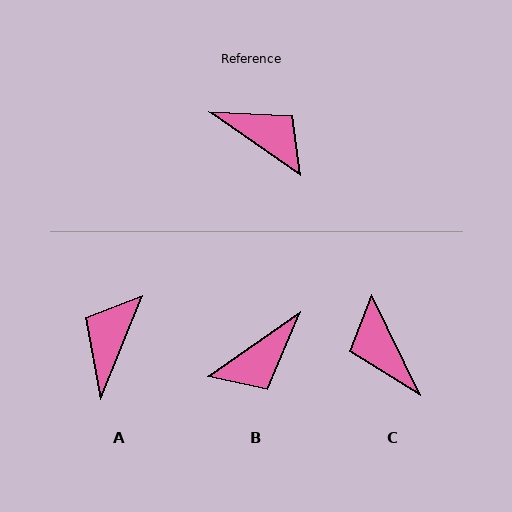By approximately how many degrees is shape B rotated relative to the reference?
Approximately 110 degrees clockwise.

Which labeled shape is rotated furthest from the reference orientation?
C, about 151 degrees away.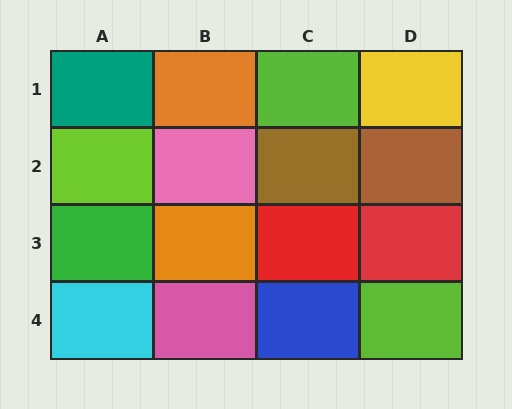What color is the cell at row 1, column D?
Yellow.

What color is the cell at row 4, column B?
Pink.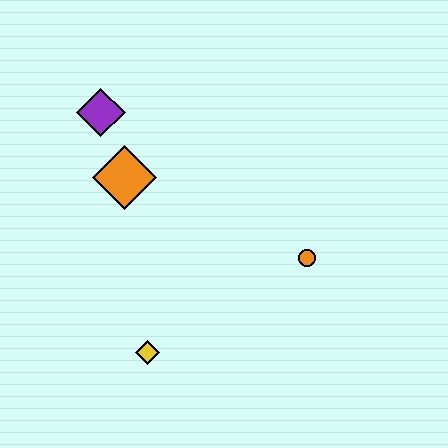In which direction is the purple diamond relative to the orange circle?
The purple diamond is to the left of the orange circle.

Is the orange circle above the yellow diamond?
Yes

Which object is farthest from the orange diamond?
The orange circle is farthest from the orange diamond.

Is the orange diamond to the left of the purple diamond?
No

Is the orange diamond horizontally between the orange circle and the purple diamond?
Yes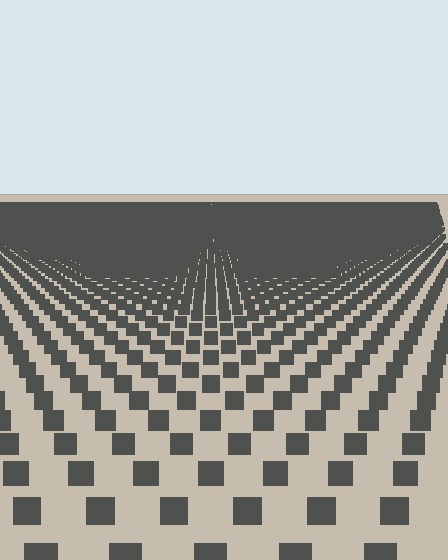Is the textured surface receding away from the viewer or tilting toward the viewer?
The surface is receding away from the viewer. Texture elements get smaller and denser toward the top.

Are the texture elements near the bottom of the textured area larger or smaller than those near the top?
Larger. Near the bottom, elements are closer to the viewer and appear at a bigger on-screen size.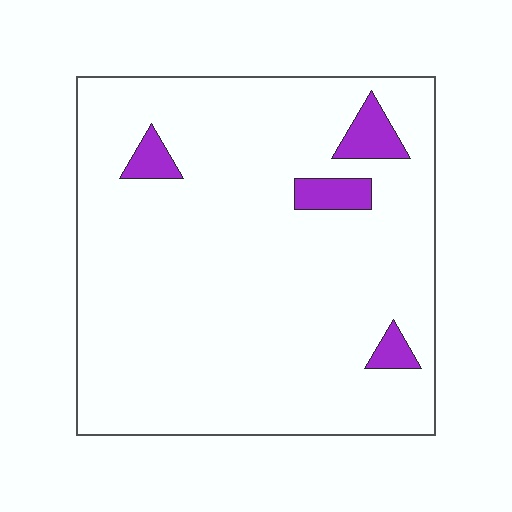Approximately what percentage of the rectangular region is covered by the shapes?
Approximately 5%.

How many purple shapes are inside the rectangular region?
4.